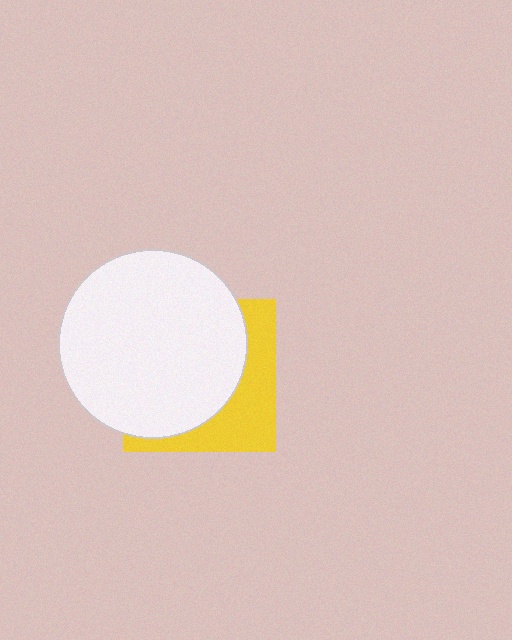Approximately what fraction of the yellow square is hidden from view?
Roughly 66% of the yellow square is hidden behind the white circle.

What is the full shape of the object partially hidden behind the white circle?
The partially hidden object is a yellow square.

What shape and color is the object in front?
The object in front is a white circle.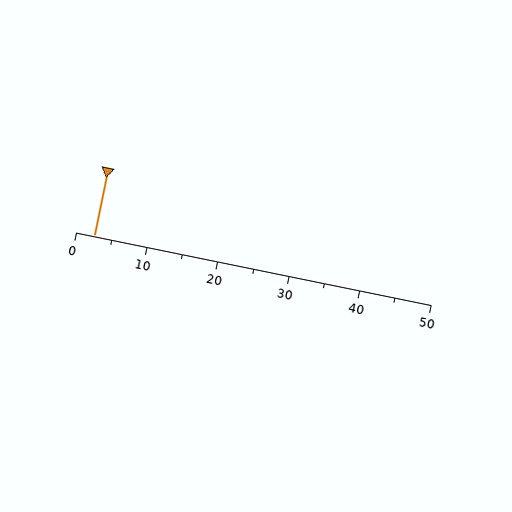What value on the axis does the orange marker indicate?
The marker indicates approximately 2.5.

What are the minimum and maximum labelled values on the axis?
The axis runs from 0 to 50.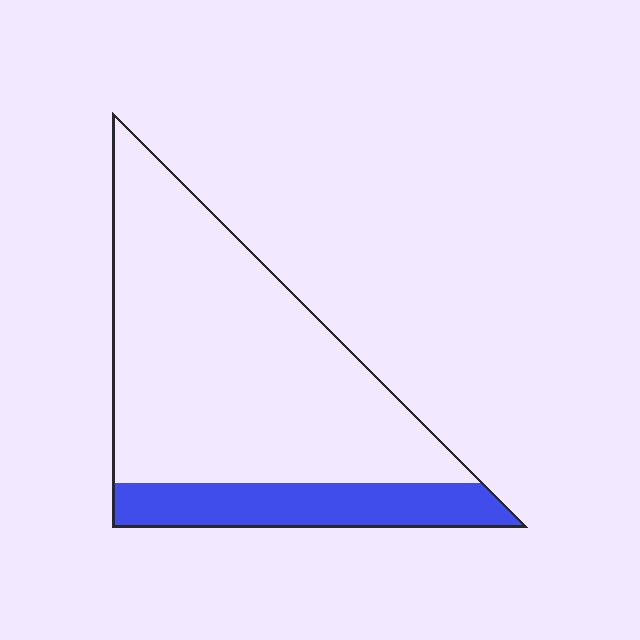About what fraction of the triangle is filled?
About one fifth (1/5).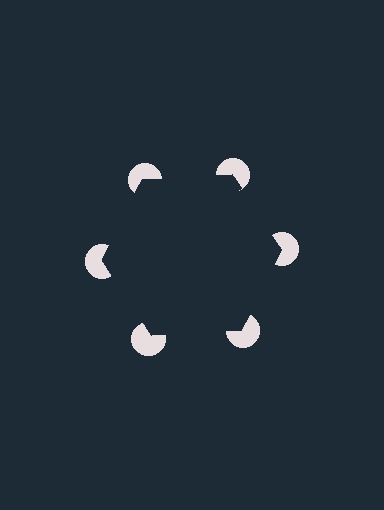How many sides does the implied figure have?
6 sides.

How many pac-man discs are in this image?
There are 6 — one at each vertex of the illusory hexagon.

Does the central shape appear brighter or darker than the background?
It typically appears slightly darker than the background, even though no actual brightness change is drawn.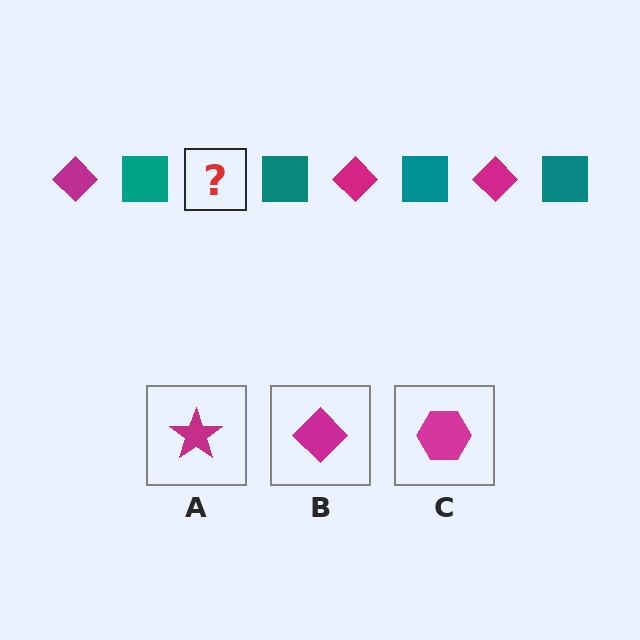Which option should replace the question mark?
Option B.